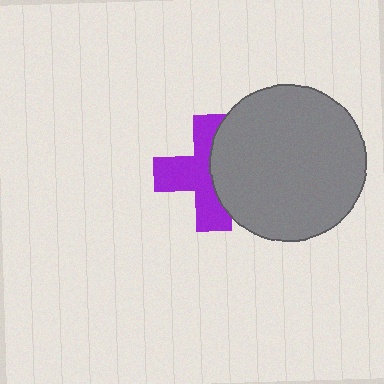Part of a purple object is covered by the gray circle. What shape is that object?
It is a cross.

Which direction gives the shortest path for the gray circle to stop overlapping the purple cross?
Moving right gives the shortest separation.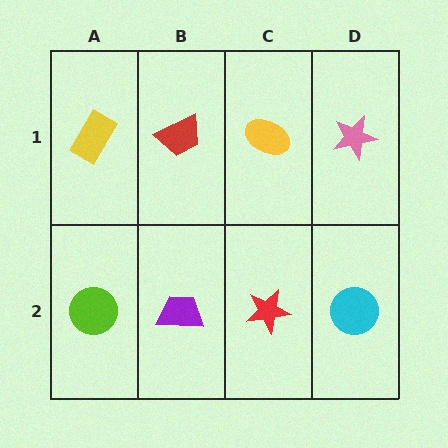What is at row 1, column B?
A red trapezoid.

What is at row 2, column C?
A red star.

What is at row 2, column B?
A purple trapezoid.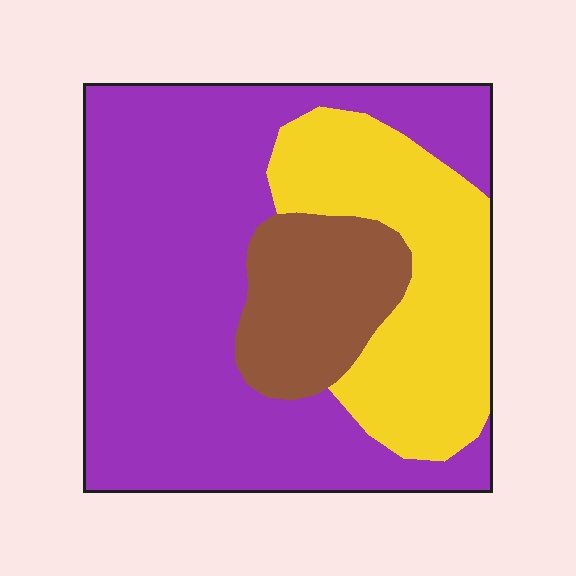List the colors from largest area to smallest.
From largest to smallest: purple, yellow, brown.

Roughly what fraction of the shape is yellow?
Yellow covers roughly 25% of the shape.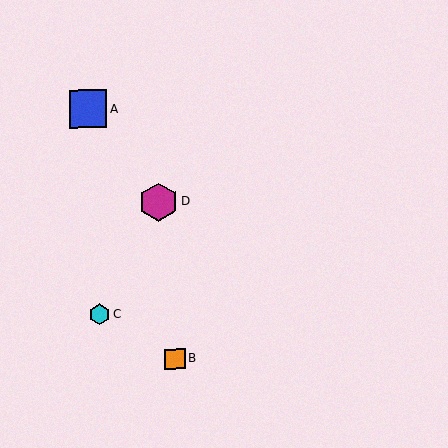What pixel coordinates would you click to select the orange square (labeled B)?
Click at (175, 359) to select the orange square B.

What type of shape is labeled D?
Shape D is a magenta hexagon.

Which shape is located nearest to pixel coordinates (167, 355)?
The orange square (labeled B) at (175, 359) is nearest to that location.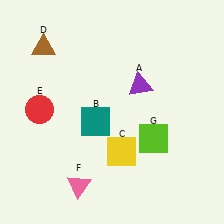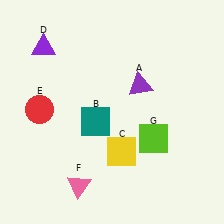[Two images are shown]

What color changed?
The triangle (D) changed from brown in Image 1 to purple in Image 2.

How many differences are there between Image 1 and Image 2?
There is 1 difference between the two images.